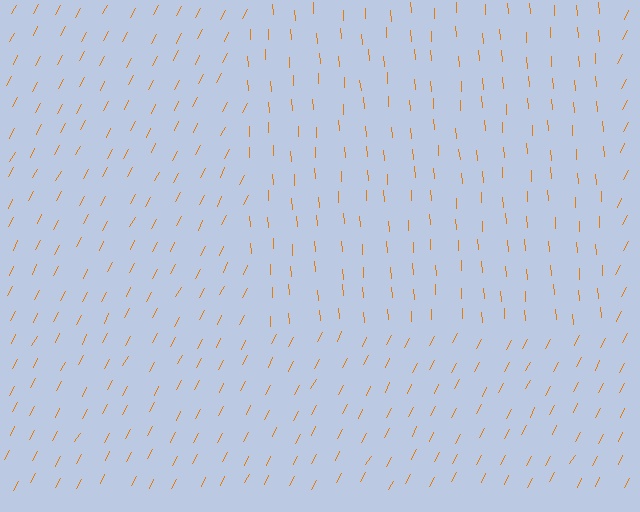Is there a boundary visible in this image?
Yes, there is a texture boundary formed by a change in line orientation.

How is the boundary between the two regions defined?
The boundary is defined purely by a change in line orientation (approximately 32 degrees difference). All lines are the same color and thickness.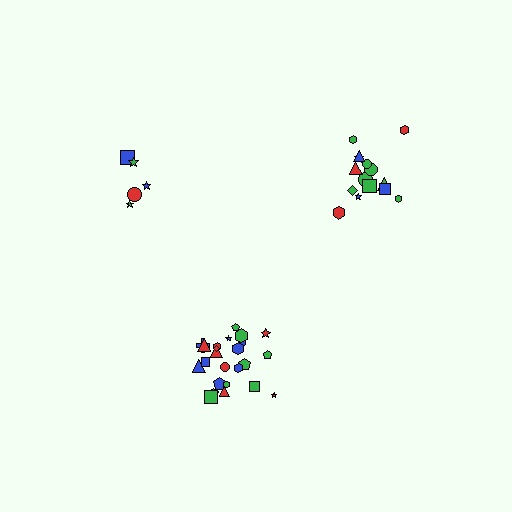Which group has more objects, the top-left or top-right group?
The top-right group.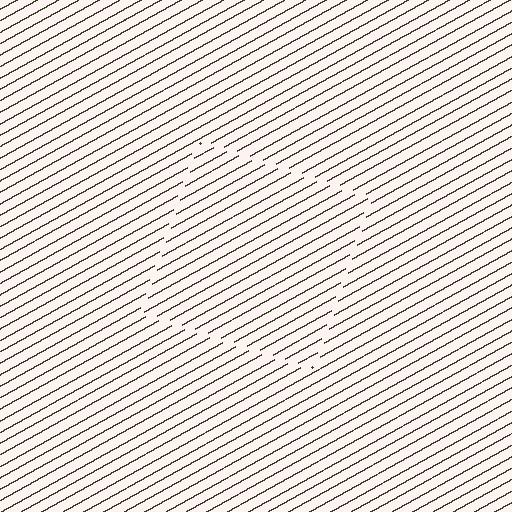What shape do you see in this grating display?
An illusory square. The interior of the shape contains the same grating, shifted by half a period — the contour is defined by the phase discontinuity where line-ends from the inner and outer gratings abut.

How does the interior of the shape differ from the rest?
The interior of the shape contains the same grating, shifted by half a period — the contour is defined by the phase discontinuity where line-ends from the inner and outer gratings abut.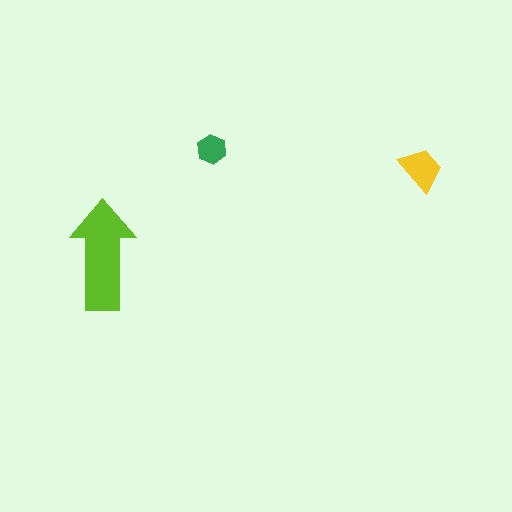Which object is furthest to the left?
The lime arrow is leftmost.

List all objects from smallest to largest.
The green hexagon, the yellow trapezoid, the lime arrow.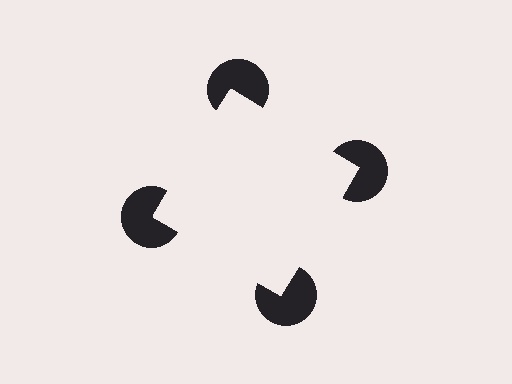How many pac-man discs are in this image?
There are 4 — one at each vertex of the illusory square.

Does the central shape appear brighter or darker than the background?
It typically appears slightly brighter than the background, even though no actual brightness change is drawn.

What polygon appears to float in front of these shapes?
An illusory square — its edges are inferred from the aligned wedge cuts in the pac-man discs, not physically drawn.